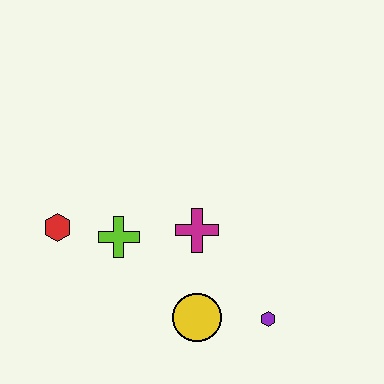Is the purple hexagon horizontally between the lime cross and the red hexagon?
No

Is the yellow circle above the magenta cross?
No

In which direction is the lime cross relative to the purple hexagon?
The lime cross is to the left of the purple hexagon.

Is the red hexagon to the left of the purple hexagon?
Yes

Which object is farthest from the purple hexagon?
The red hexagon is farthest from the purple hexagon.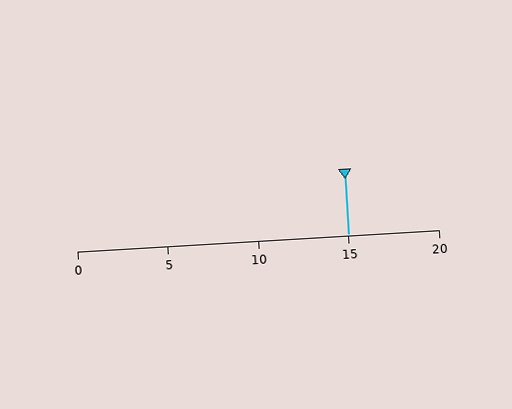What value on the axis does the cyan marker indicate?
The marker indicates approximately 15.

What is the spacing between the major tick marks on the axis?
The major ticks are spaced 5 apart.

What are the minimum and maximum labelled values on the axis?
The axis runs from 0 to 20.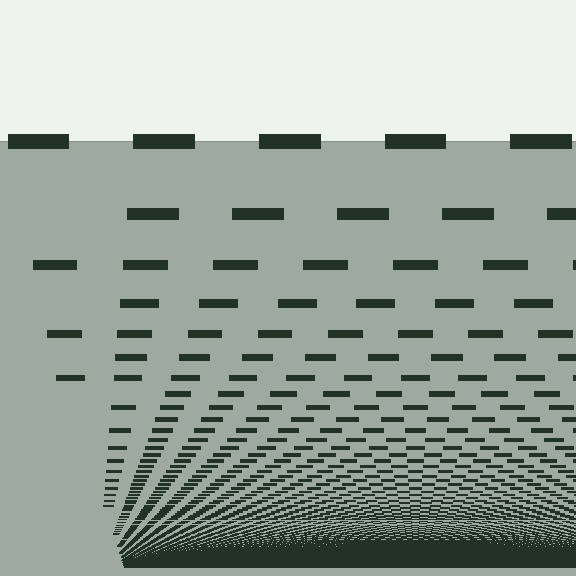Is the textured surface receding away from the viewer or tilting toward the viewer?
The surface appears to tilt toward the viewer. Texture elements get larger and sparser toward the top.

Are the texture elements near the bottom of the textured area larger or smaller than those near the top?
Smaller. The gradient is inverted — elements near the bottom are smaller and denser.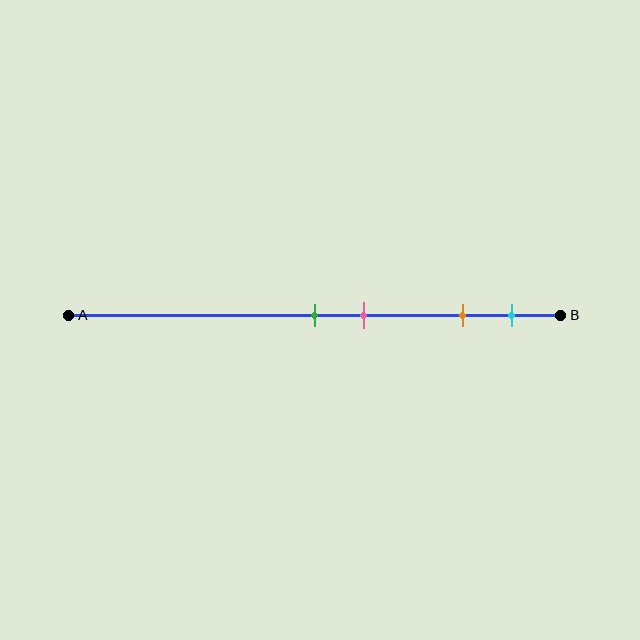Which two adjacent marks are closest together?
The green and pink marks are the closest adjacent pair.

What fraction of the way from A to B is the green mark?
The green mark is approximately 50% (0.5) of the way from A to B.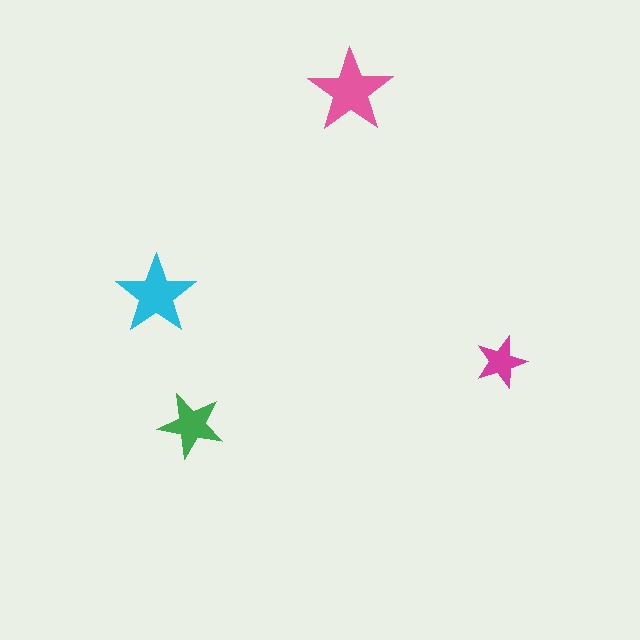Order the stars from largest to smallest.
the pink one, the cyan one, the green one, the magenta one.